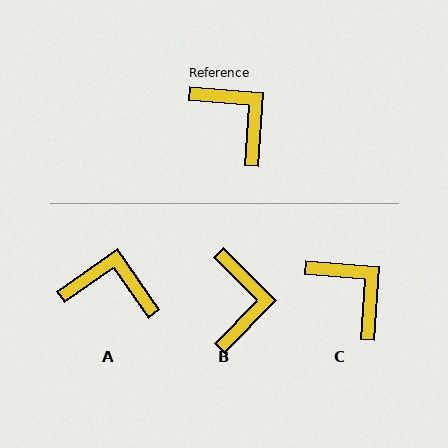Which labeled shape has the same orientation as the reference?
C.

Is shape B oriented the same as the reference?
No, it is off by about 41 degrees.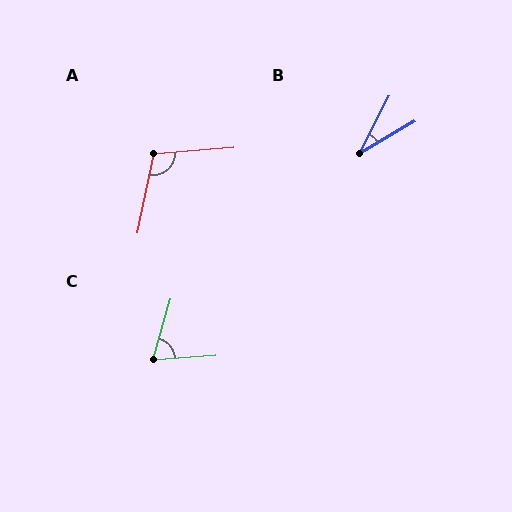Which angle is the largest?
A, at approximately 106 degrees.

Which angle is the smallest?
B, at approximately 33 degrees.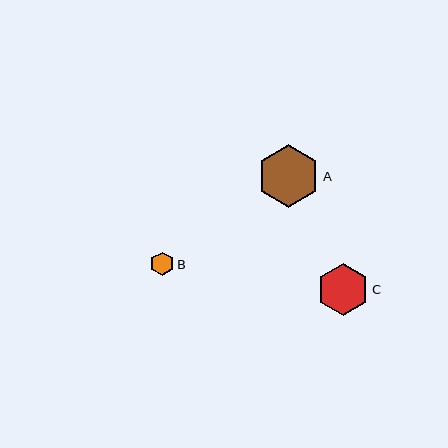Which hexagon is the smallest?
Hexagon B is the smallest with a size of approximately 23 pixels.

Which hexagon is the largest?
Hexagon A is the largest with a size of approximately 63 pixels.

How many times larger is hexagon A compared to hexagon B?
Hexagon A is approximately 2.7 times the size of hexagon B.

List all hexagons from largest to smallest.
From largest to smallest: A, C, B.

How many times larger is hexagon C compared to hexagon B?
Hexagon C is approximately 2.2 times the size of hexagon B.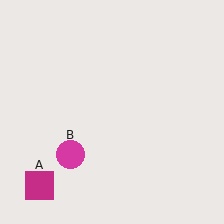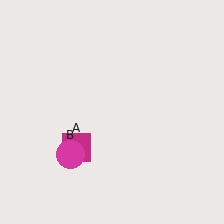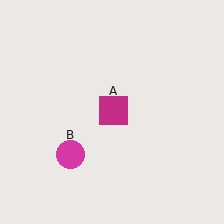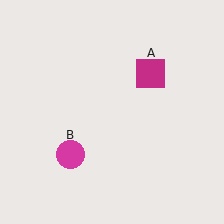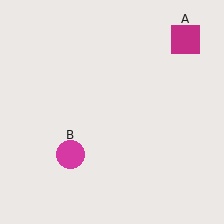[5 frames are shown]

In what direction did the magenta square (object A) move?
The magenta square (object A) moved up and to the right.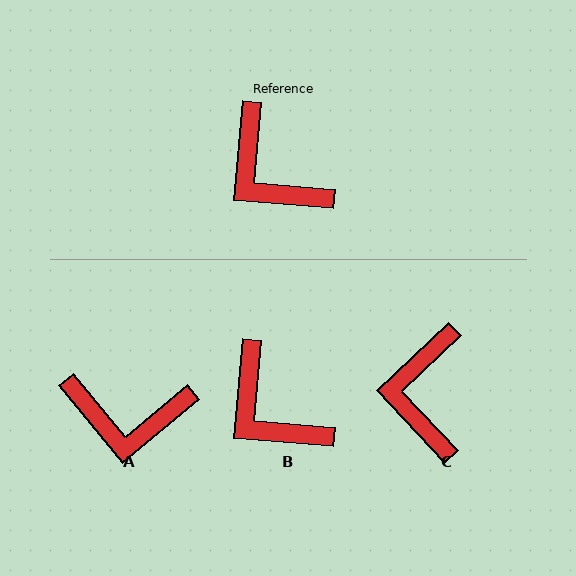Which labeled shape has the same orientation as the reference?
B.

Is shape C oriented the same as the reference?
No, it is off by about 42 degrees.